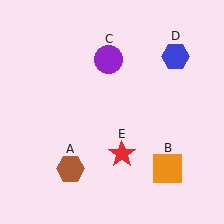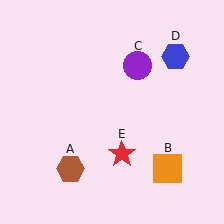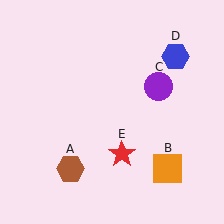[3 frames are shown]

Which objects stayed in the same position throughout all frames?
Brown hexagon (object A) and orange square (object B) and blue hexagon (object D) and red star (object E) remained stationary.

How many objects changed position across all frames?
1 object changed position: purple circle (object C).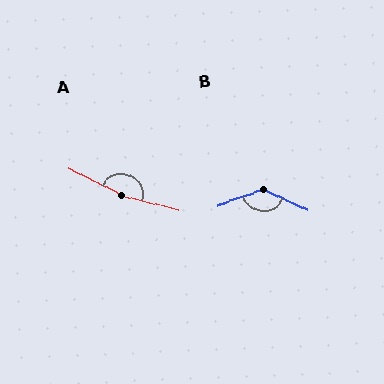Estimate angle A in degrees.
Approximately 167 degrees.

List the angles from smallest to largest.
B (136°), A (167°).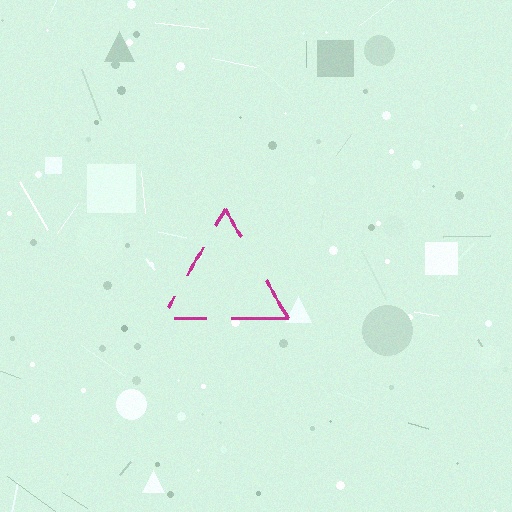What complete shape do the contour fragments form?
The contour fragments form a triangle.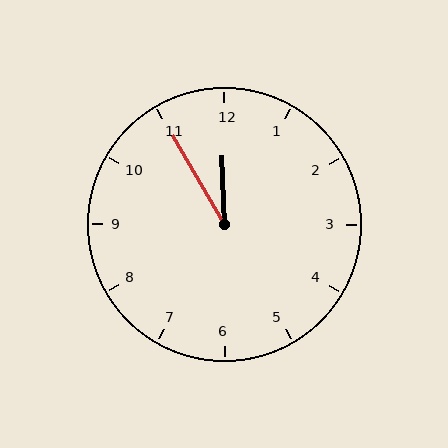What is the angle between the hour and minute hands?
Approximately 28 degrees.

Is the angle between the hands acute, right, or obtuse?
It is acute.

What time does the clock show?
11:55.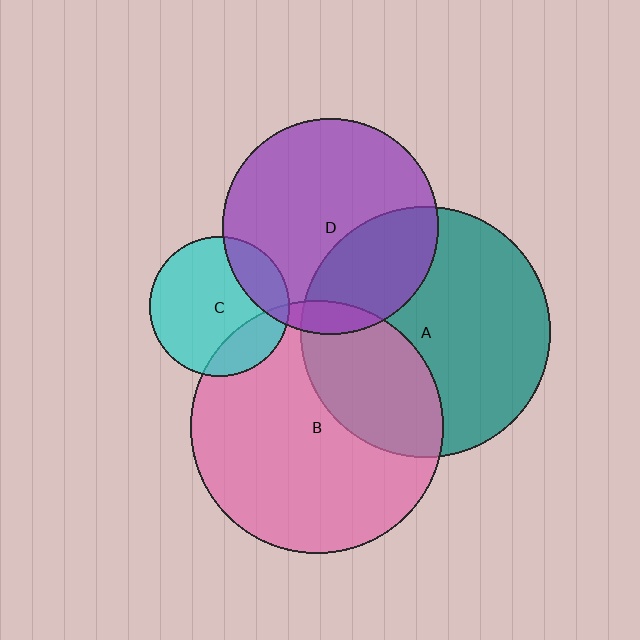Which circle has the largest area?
Circle B (pink).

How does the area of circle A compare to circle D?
Approximately 1.4 times.